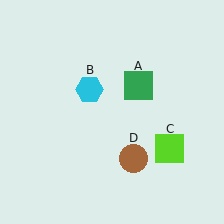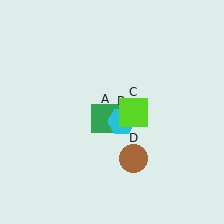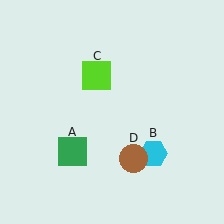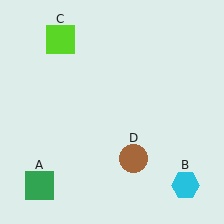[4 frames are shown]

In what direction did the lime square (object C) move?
The lime square (object C) moved up and to the left.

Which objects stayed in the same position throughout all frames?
Brown circle (object D) remained stationary.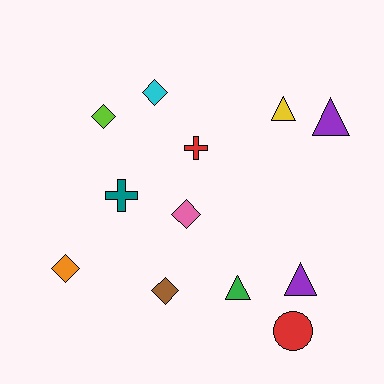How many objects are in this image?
There are 12 objects.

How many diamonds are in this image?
There are 5 diamonds.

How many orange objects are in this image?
There is 1 orange object.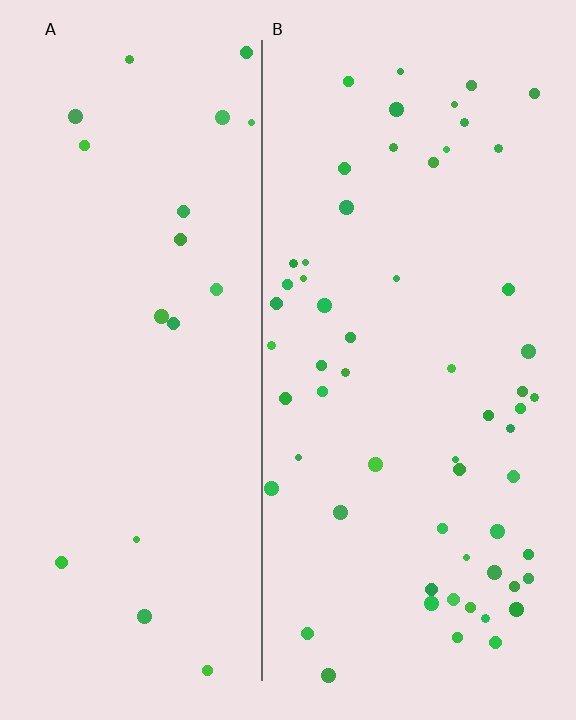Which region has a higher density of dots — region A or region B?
B (the right).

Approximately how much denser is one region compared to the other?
Approximately 3.1× — region B over region A.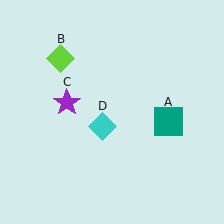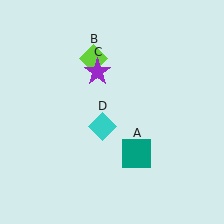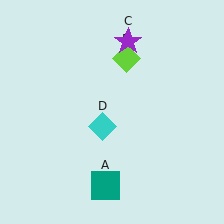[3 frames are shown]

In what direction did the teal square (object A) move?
The teal square (object A) moved down and to the left.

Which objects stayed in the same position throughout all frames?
Cyan diamond (object D) remained stationary.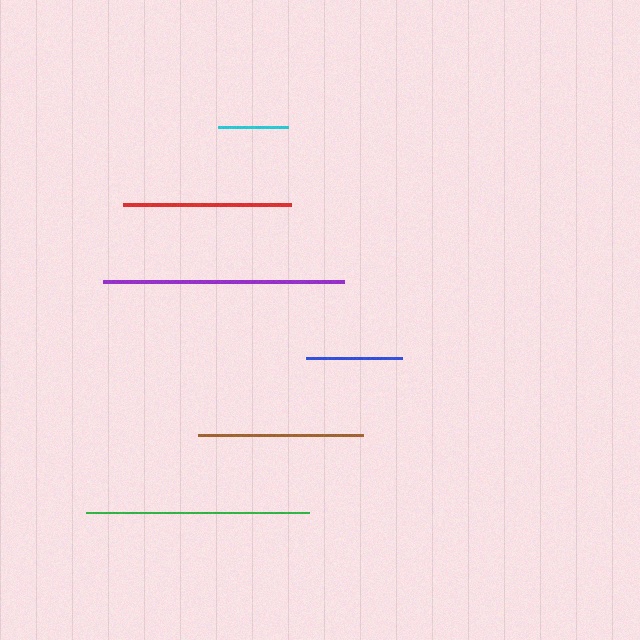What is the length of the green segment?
The green segment is approximately 222 pixels long.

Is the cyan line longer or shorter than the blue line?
The blue line is longer than the cyan line.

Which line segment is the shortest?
The cyan line is the shortest at approximately 70 pixels.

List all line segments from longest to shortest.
From longest to shortest: purple, green, red, brown, blue, cyan.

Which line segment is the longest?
The purple line is the longest at approximately 241 pixels.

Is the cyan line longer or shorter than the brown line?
The brown line is longer than the cyan line.